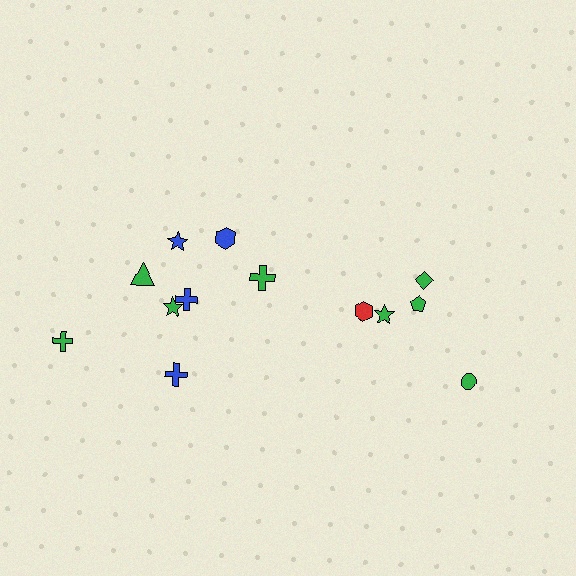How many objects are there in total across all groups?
There are 13 objects.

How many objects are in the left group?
There are 8 objects.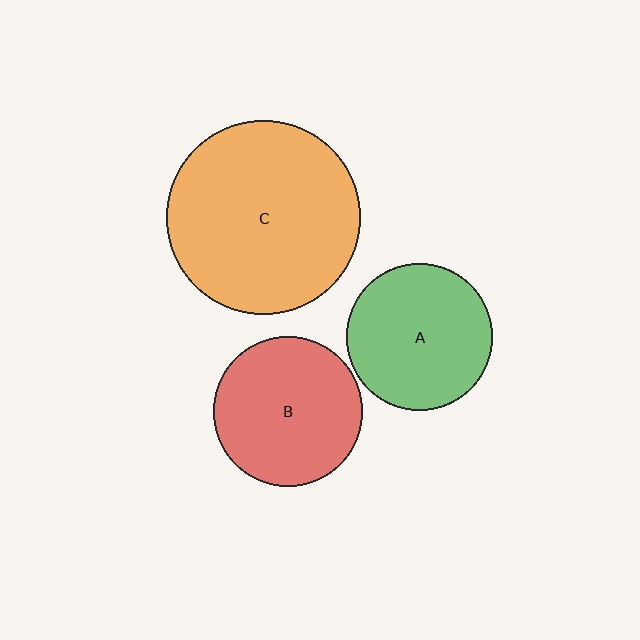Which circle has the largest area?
Circle C (orange).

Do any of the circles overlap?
No, none of the circles overlap.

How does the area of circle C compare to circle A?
Approximately 1.7 times.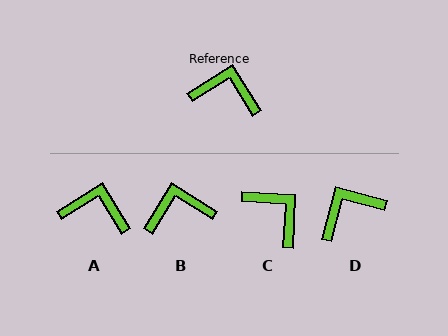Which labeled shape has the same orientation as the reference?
A.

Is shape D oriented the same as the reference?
No, it is off by about 44 degrees.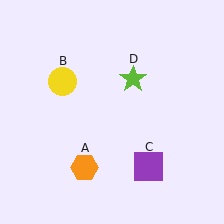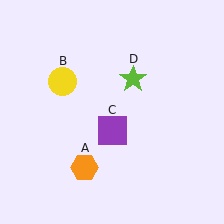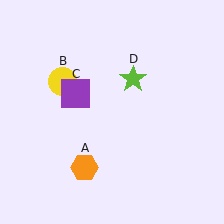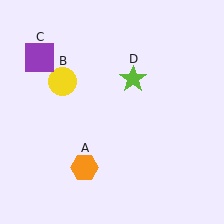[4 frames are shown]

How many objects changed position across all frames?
1 object changed position: purple square (object C).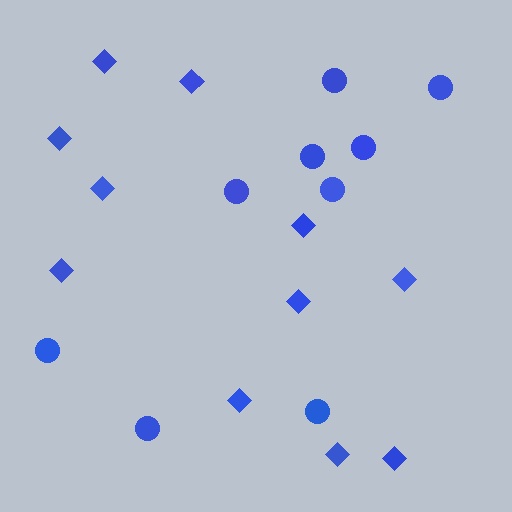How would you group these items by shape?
There are 2 groups: one group of circles (9) and one group of diamonds (11).